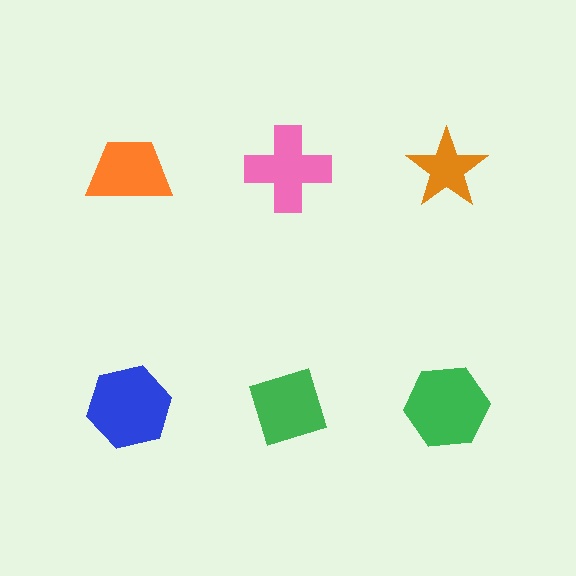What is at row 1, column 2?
A pink cross.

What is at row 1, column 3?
An orange star.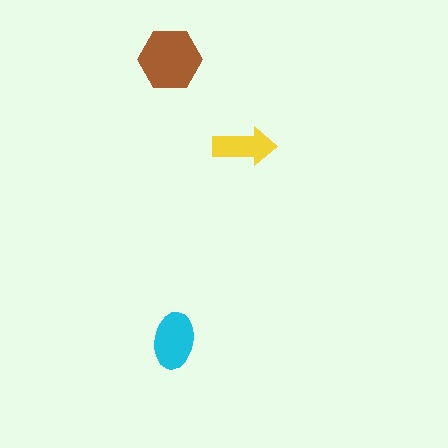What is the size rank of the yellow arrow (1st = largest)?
3rd.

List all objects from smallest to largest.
The yellow arrow, the cyan ellipse, the brown hexagon.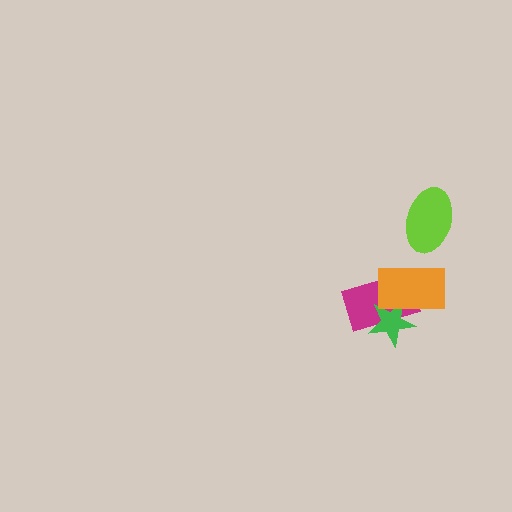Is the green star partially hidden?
Yes, it is partially covered by another shape.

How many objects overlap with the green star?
2 objects overlap with the green star.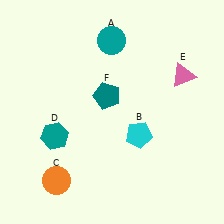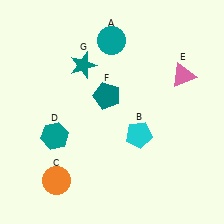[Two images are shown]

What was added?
A teal star (G) was added in Image 2.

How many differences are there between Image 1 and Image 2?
There is 1 difference between the two images.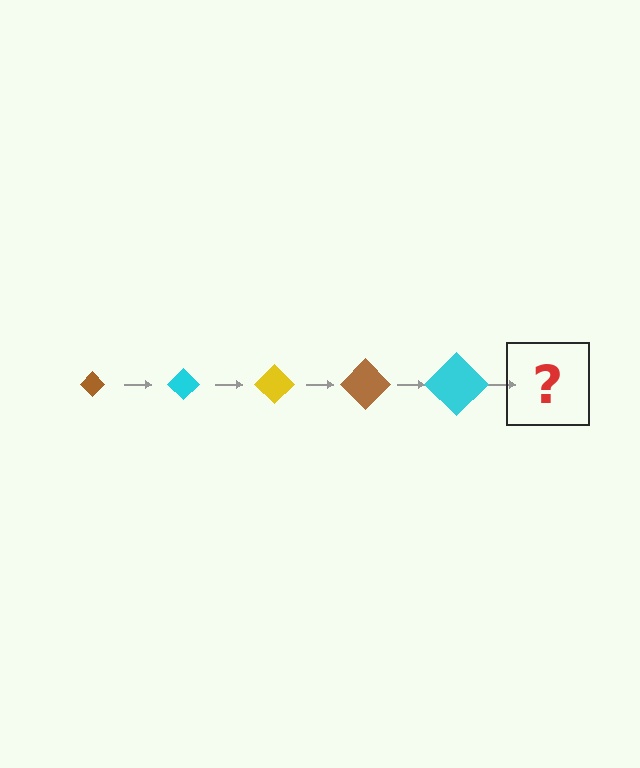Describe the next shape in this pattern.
It should be a yellow diamond, larger than the previous one.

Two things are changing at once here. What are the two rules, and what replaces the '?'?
The two rules are that the diamond grows larger each step and the color cycles through brown, cyan, and yellow. The '?' should be a yellow diamond, larger than the previous one.